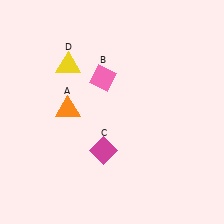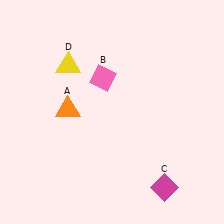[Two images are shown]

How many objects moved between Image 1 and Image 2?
1 object moved between the two images.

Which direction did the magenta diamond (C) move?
The magenta diamond (C) moved right.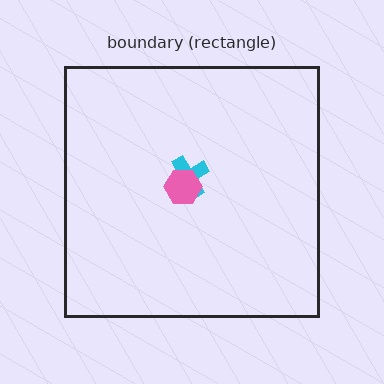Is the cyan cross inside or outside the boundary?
Inside.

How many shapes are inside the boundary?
2 inside, 0 outside.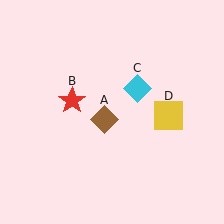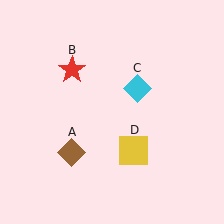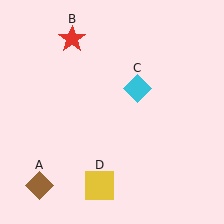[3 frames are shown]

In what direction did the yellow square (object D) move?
The yellow square (object D) moved down and to the left.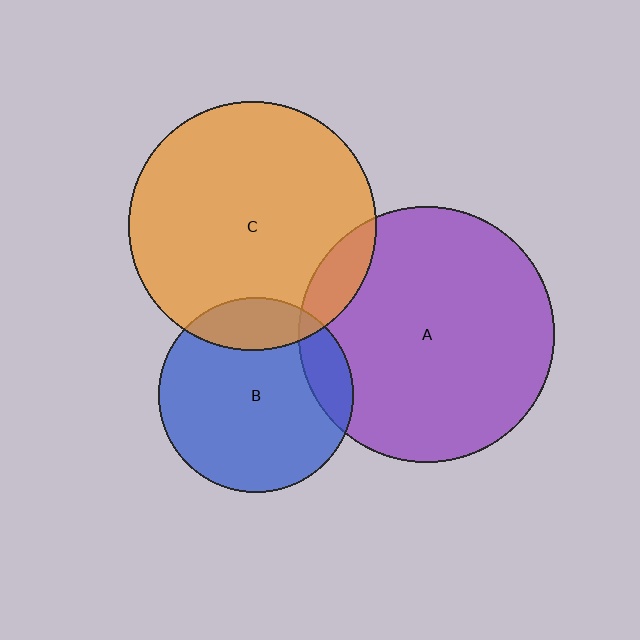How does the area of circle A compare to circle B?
Approximately 1.7 times.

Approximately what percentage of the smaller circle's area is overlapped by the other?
Approximately 15%.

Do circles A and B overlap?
Yes.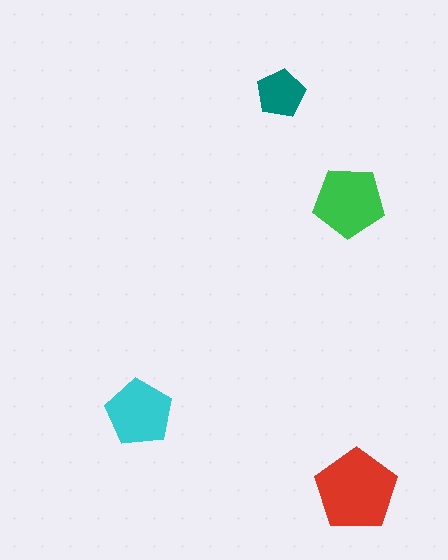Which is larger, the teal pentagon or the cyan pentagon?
The cyan one.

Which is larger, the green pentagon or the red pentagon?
The red one.